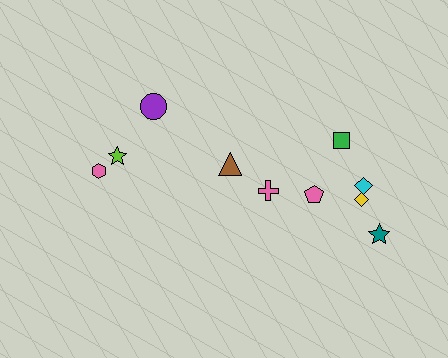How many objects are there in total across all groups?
There are 10 objects.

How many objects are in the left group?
There are 3 objects.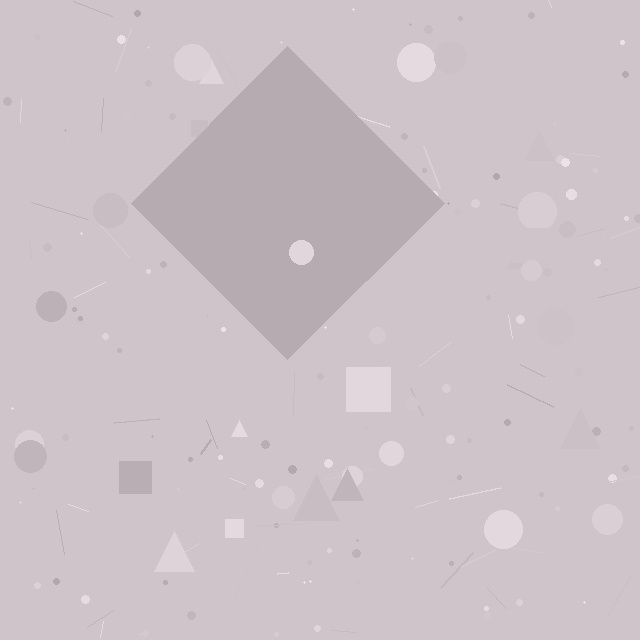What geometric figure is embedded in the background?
A diamond is embedded in the background.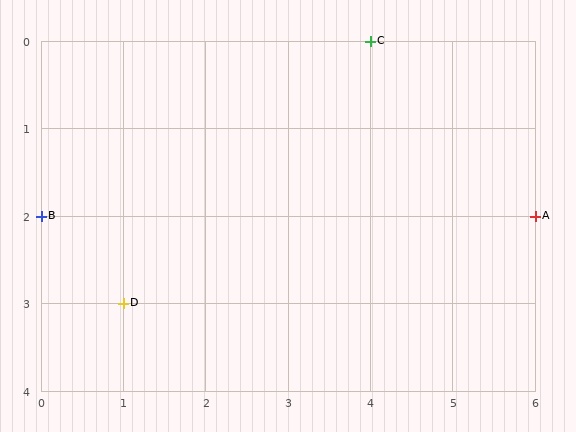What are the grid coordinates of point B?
Point B is at grid coordinates (0, 2).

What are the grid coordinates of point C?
Point C is at grid coordinates (4, 0).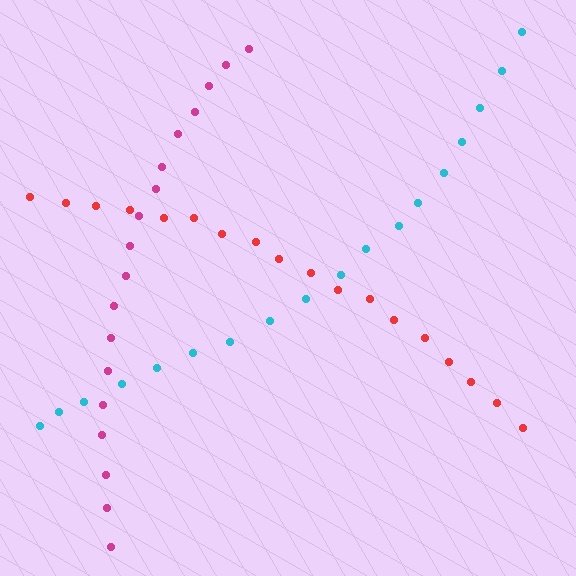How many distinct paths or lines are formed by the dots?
There are 3 distinct paths.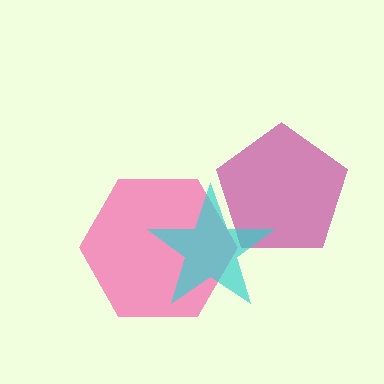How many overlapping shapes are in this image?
There are 3 overlapping shapes in the image.